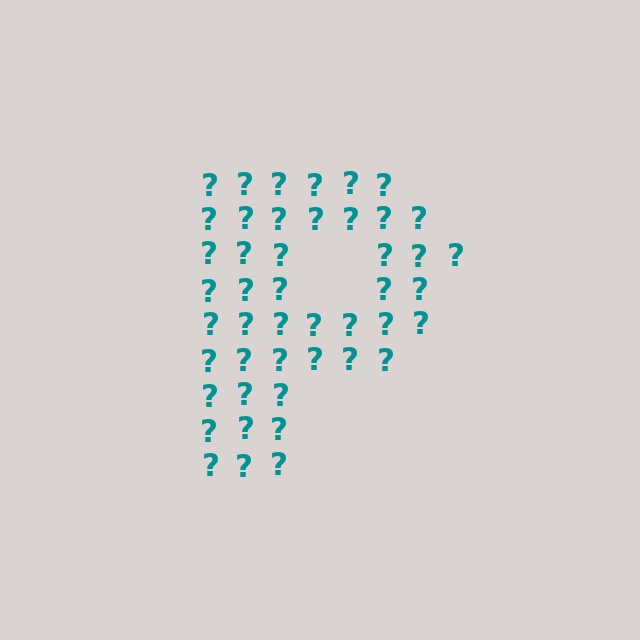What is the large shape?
The large shape is the letter P.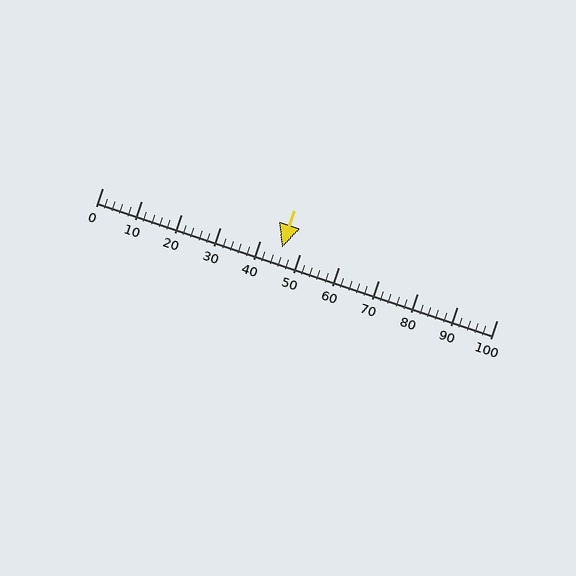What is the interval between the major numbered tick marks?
The major tick marks are spaced 10 units apart.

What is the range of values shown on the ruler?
The ruler shows values from 0 to 100.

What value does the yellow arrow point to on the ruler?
The yellow arrow points to approximately 46.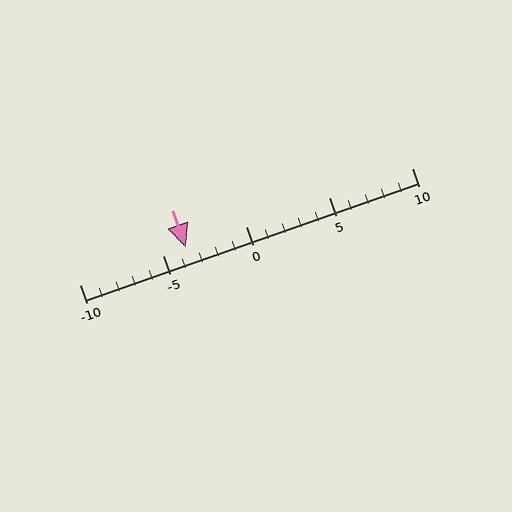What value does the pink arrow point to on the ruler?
The pink arrow points to approximately -4.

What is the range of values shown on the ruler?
The ruler shows values from -10 to 10.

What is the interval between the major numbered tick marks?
The major tick marks are spaced 5 units apart.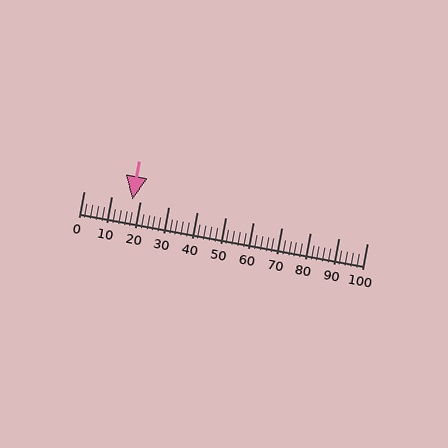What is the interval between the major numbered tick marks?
The major tick marks are spaced 10 units apart.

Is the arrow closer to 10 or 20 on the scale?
The arrow is closer to 20.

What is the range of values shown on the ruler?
The ruler shows values from 0 to 100.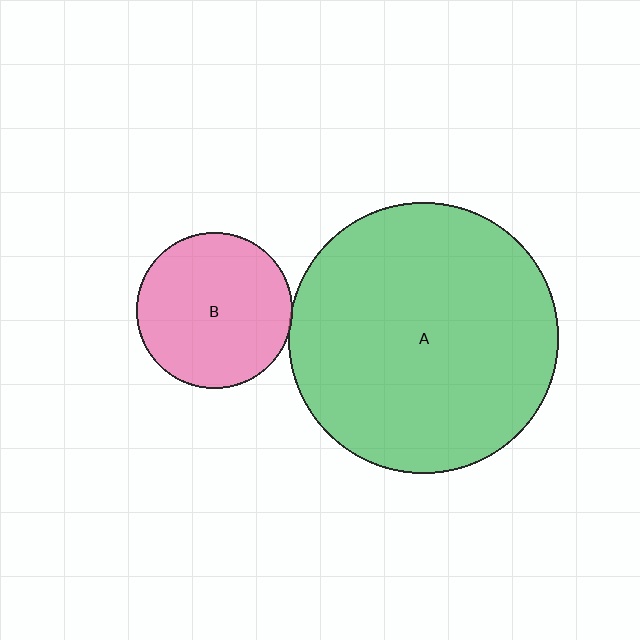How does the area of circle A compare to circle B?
Approximately 3.0 times.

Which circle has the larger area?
Circle A (green).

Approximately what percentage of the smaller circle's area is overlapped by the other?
Approximately 5%.